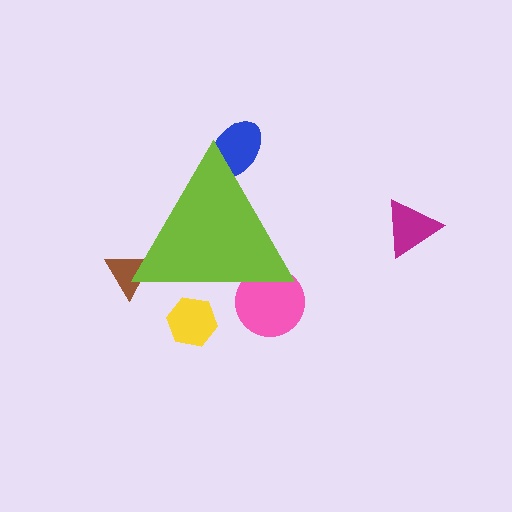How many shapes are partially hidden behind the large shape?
4 shapes are partially hidden.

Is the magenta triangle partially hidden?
No, the magenta triangle is fully visible.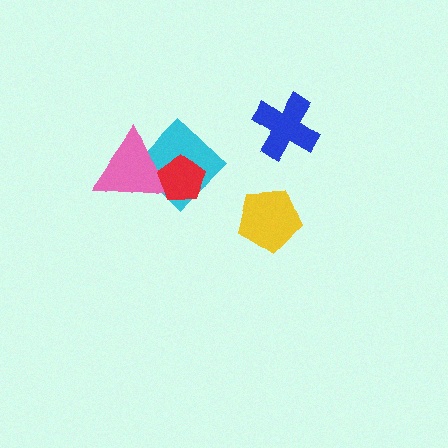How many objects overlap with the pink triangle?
2 objects overlap with the pink triangle.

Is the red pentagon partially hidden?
No, no other shape covers it.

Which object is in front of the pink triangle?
The red pentagon is in front of the pink triangle.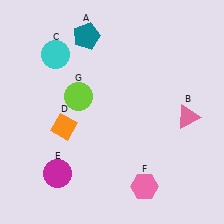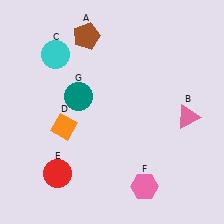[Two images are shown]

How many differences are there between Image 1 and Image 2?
There are 3 differences between the two images.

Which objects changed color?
A changed from teal to brown. E changed from magenta to red. G changed from lime to teal.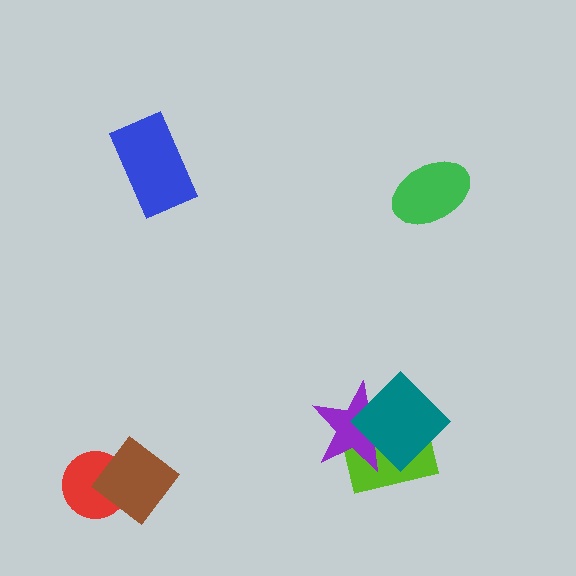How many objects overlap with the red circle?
1 object overlaps with the red circle.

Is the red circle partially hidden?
Yes, it is partially covered by another shape.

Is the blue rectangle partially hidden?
No, no other shape covers it.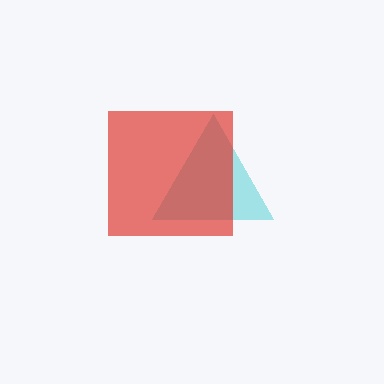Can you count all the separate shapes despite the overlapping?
Yes, there are 2 separate shapes.